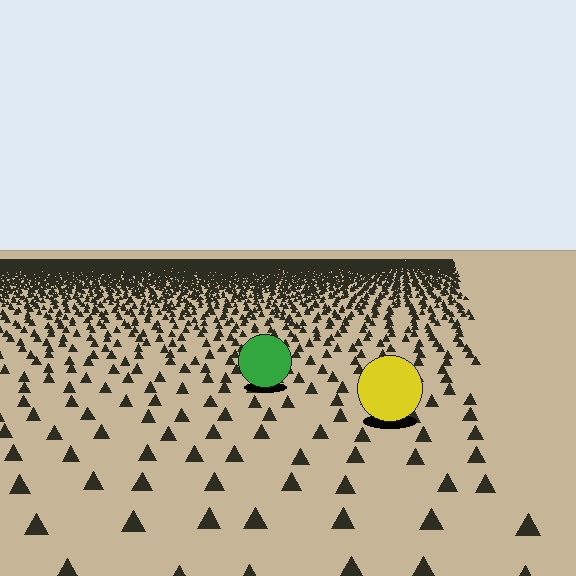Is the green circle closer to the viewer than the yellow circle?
No. The yellow circle is closer — you can tell from the texture gradient: the ground texture is coarser near it.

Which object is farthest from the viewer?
The green circle is farthest from the viewer. It appears smaller and the ground texture around it is denser.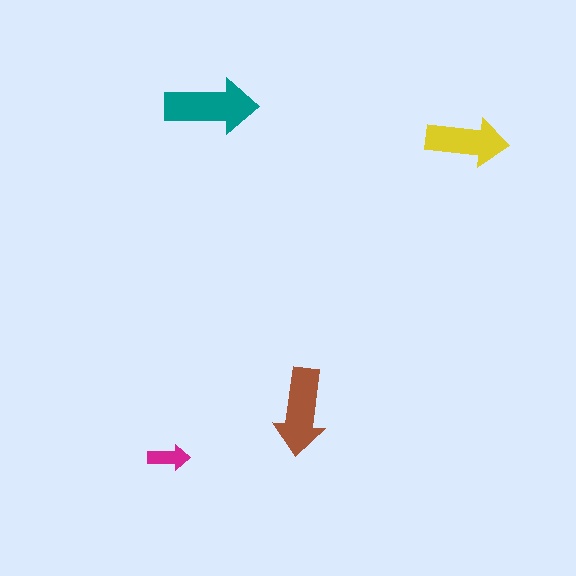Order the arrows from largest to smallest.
the teal one, the brown one, the yellow one, the magenta one.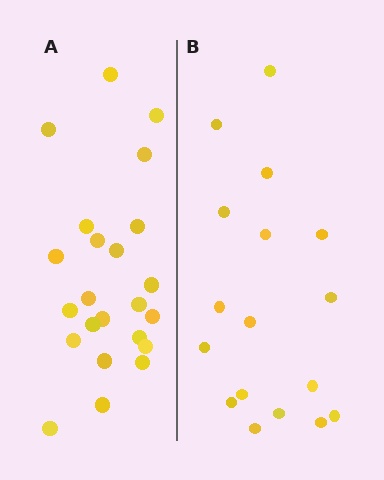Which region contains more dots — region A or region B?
Region A (the left region) has more dots.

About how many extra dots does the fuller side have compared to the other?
Region A has about 6 more dots than region B.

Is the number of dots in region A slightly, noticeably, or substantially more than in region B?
Region A has noticeably more, but not dramatically so. The ratio is roughly 1.4 to 1.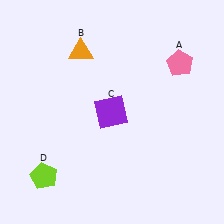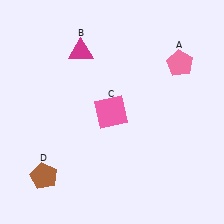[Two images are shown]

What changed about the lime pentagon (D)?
In Image 1, D is lime. In Image 2, it changed to brown.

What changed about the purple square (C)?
In Image 1, C is purple. In Image 2, it changed to pink.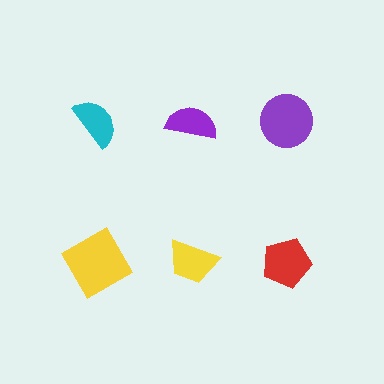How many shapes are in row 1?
3 shapes.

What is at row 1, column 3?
A purple circle.